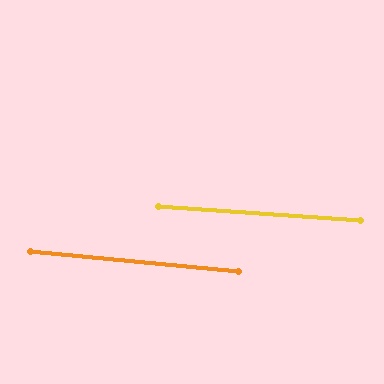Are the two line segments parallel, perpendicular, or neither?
Parallel — their directions differ by only 1.4°.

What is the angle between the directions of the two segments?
Approximately 1 degree.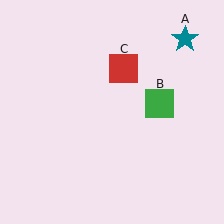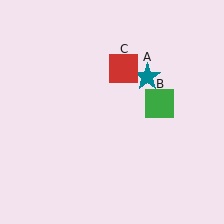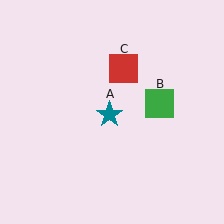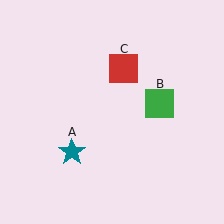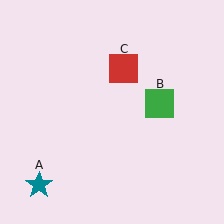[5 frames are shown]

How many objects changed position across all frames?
1 object changed position: teal star (object A).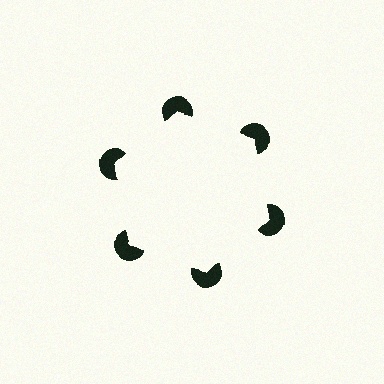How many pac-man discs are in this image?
There are 6 — one at each vertex of the illusory hexagon.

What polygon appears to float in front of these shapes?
An illusory hexagon — its edges are inferred from the aligned wedge cuts in the pac-man discs, not physically drawn.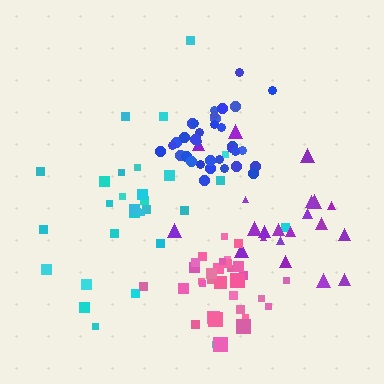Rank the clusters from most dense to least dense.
blue, pink, purple, cyan.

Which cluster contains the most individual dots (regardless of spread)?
Blue (34).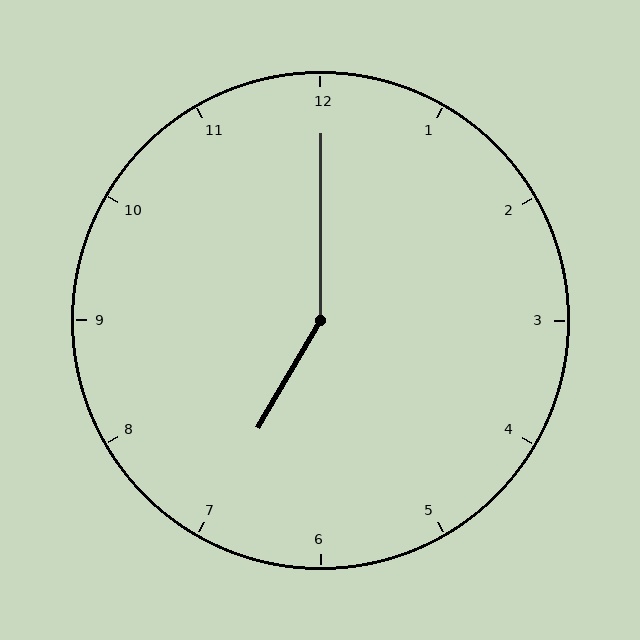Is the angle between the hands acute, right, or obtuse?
It is obtuse.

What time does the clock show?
7:00.